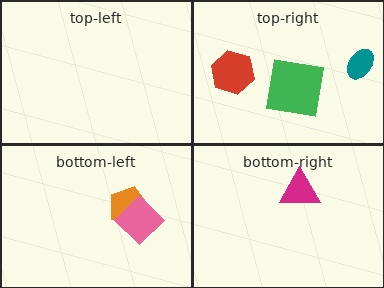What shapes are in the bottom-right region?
The magenta triangle.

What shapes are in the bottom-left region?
The orange pentagon, the pink diamond.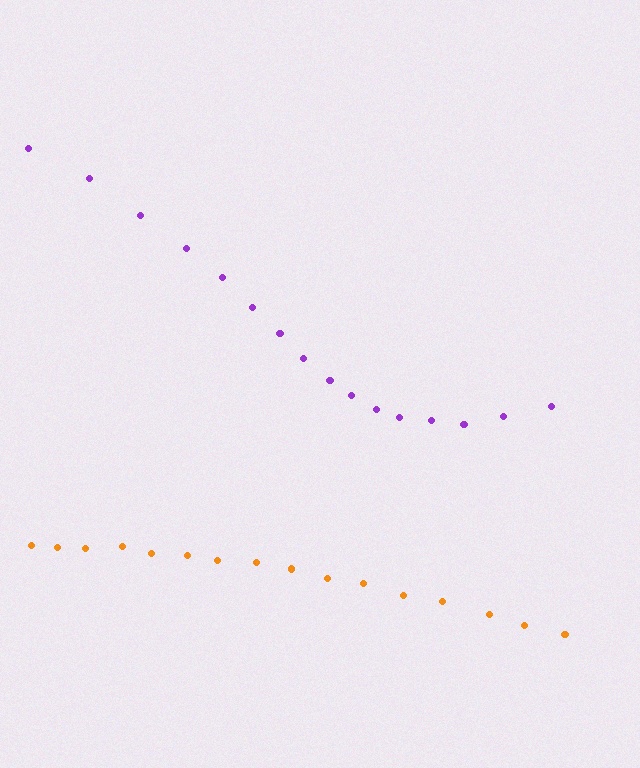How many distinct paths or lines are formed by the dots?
There are 2 distinct paths.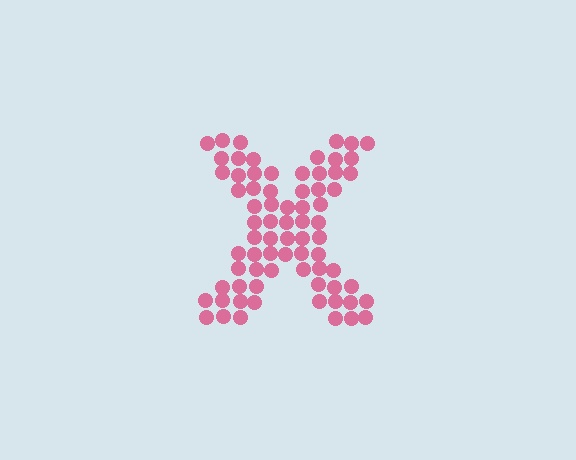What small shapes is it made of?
It is made of small circles.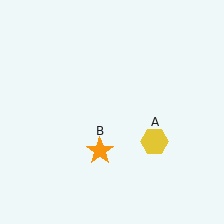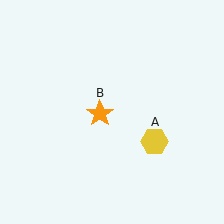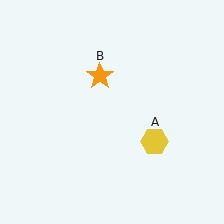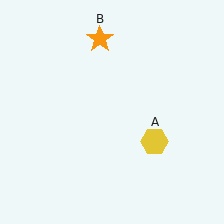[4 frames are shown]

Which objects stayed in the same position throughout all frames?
Yellow hexagon (object A) remained stationary.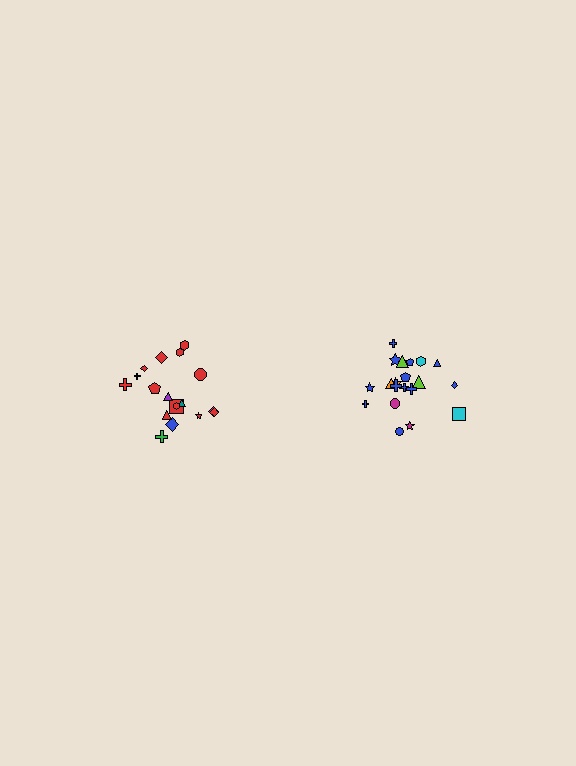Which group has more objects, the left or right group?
The right group.